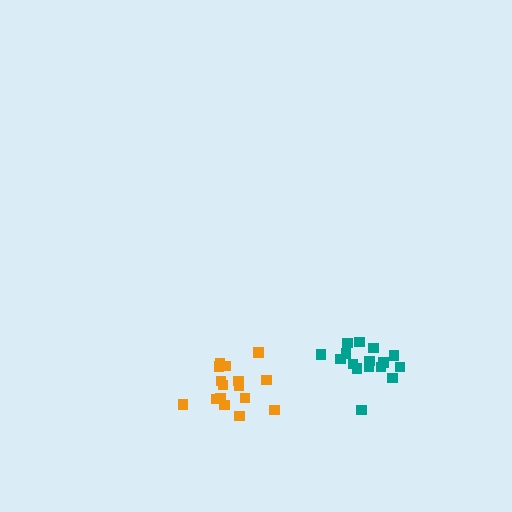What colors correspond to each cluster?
The clusters are colored: orange, teal.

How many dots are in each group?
Group 1: 16 dots, Group 2: 16 dots (32 total).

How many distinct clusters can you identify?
There are 2 distinct clusters.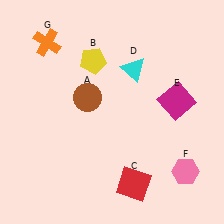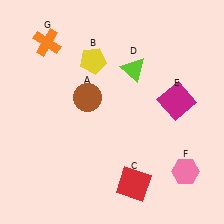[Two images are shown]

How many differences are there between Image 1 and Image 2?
There is 1 difference between the two images.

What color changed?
The triangle (D) changed from cyan in Image 1 to lime in Image 2.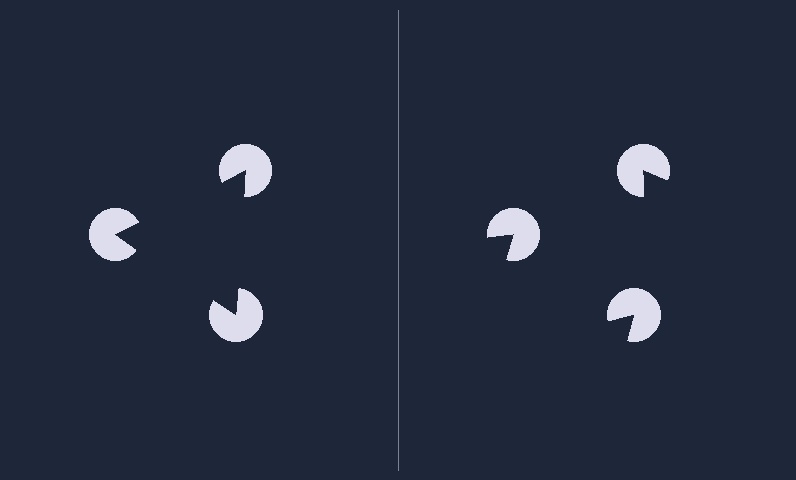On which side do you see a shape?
An illusory triangle appears on the left side. On the right side the wedge cuts are rotated, so no coherent shape forms.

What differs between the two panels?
The pac-man discs are positioned identically on both sides; only the wedge orientations differ. On the left they align to a triangle; on the right they are misaligned.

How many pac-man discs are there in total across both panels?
6 — 3 on each side.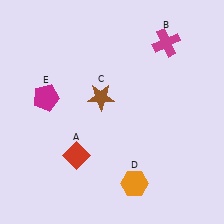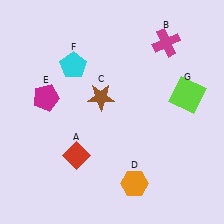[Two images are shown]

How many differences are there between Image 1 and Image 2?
There are 2 differences between the two images.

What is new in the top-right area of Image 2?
A lime square (G) was added in the top-right area of Image 2.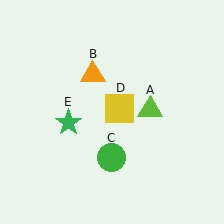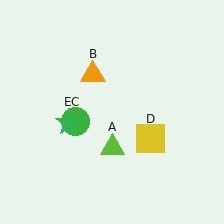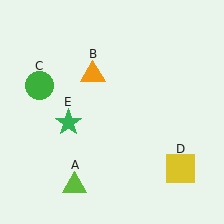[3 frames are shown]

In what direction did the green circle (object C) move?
The green circle (object C) moved up and to the left.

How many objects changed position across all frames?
3 objects changed position: lime triangle (object A), green circle (object C), yellow square (object D).